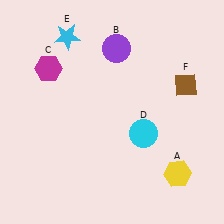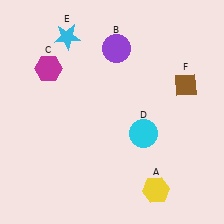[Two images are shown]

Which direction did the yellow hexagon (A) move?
The yellow hexagon (A) moved left.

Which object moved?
The yellow hexagon (A) moved left.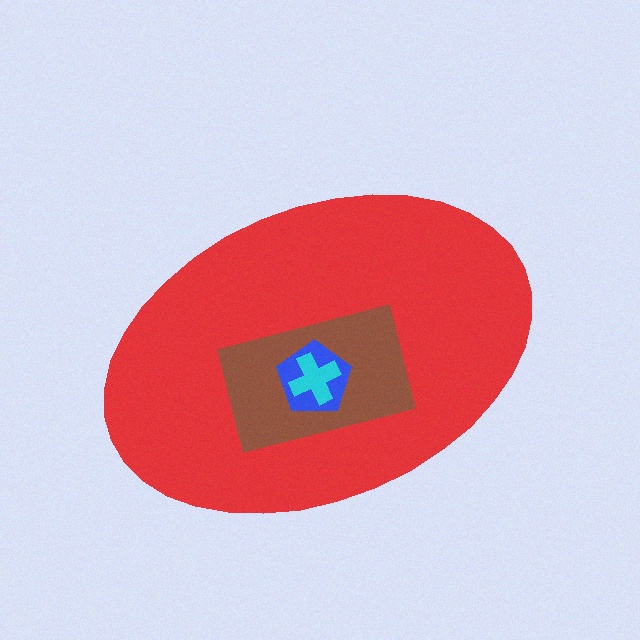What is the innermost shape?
The cyan cross.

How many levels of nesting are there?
4.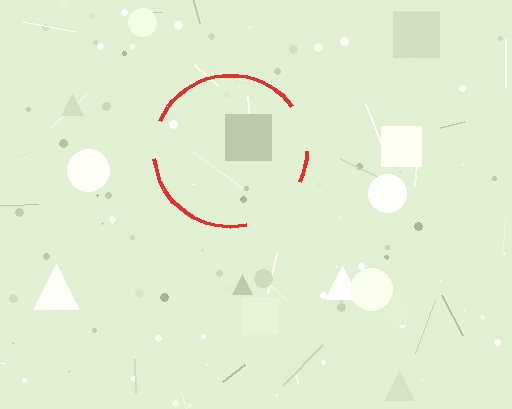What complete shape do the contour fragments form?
The contour fragments form a circle.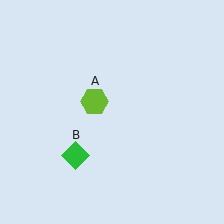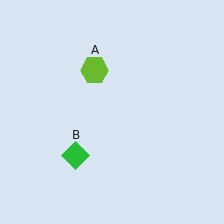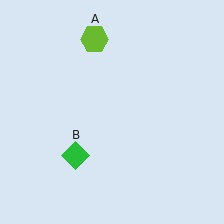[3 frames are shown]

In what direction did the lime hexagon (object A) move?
The lime hexagon (object A) moved up.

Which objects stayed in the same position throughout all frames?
Green diamond (object B) remained stationary.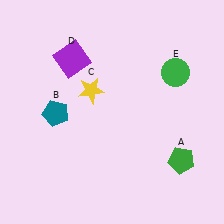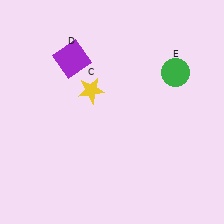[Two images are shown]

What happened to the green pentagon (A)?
The green pentagon (A) was removed in Image 2. It was in the bottom-right area of Image 1.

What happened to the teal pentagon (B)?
The teal pentagon (B) was removed in Image 2. It was in the bottom-left area of Image 1.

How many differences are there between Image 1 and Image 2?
There are 2 differences between the two images.